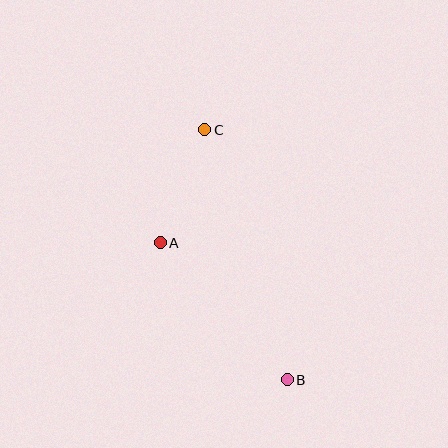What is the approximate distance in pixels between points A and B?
The distance between A and B is approximately 187 pixels.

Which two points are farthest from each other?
Points B and C are farthest from each other.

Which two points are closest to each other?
Points A and C are closest to each other.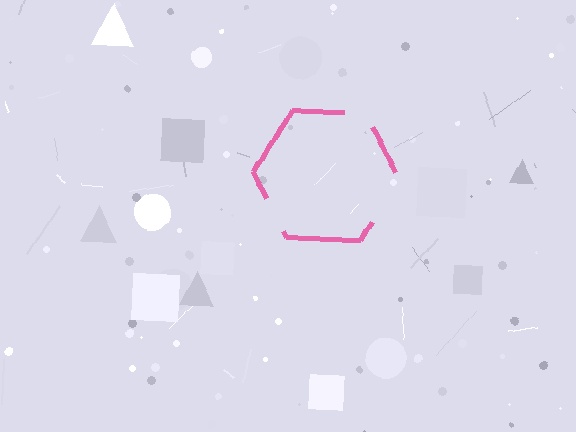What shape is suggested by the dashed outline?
The dashed outline suggests a hexagon.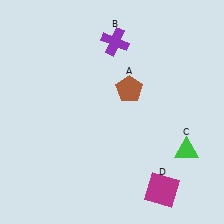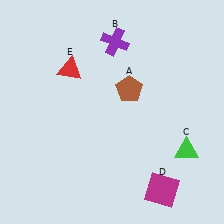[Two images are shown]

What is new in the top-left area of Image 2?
A red triangle (E) was added in the top-left area of Image 2.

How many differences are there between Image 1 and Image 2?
There is 1 difference between the two images.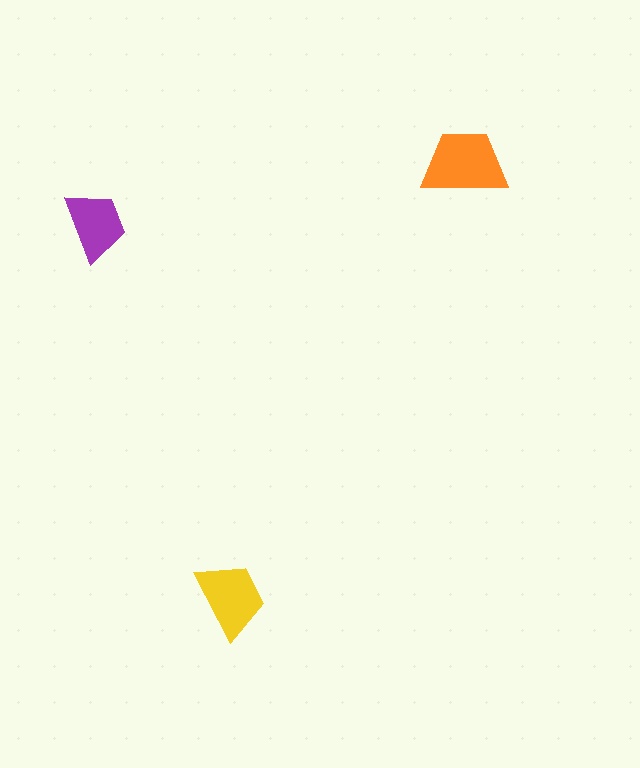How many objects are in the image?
There are 3 objects in the image.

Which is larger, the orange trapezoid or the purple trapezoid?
The orange one.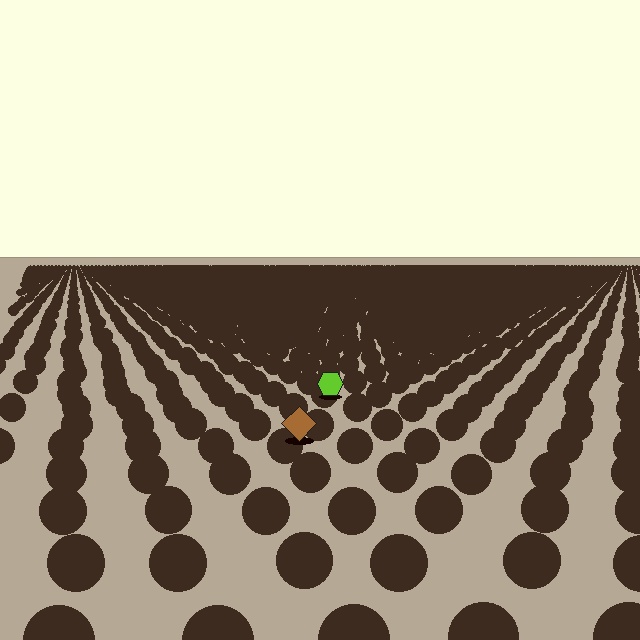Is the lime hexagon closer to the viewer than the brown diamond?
No. The brown diamond is closer — you can tell from the texture gradient: the ground texture is coarser near it.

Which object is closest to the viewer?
The brown diamond is closest. The texture marks near it are larger and more spread out.